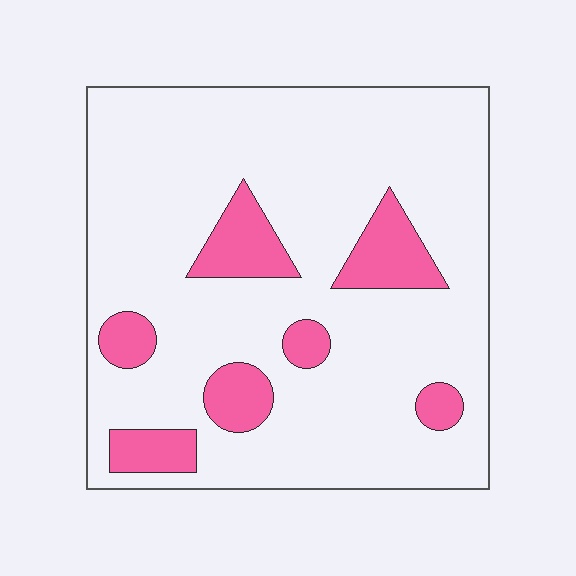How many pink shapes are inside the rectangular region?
7.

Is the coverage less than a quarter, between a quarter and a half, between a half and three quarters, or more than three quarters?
Less than a quarter.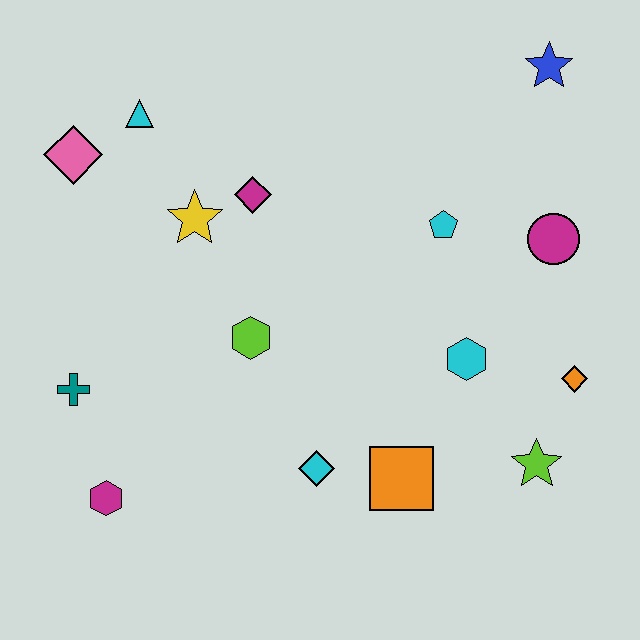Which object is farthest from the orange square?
The pink diamond is farthest from the orange square.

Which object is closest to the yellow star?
The magenta diamond is closest to the yellow star.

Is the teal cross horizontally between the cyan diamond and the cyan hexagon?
No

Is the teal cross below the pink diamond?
Yes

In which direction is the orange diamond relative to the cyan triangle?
The orange diamond is to the right of the cyan triangle.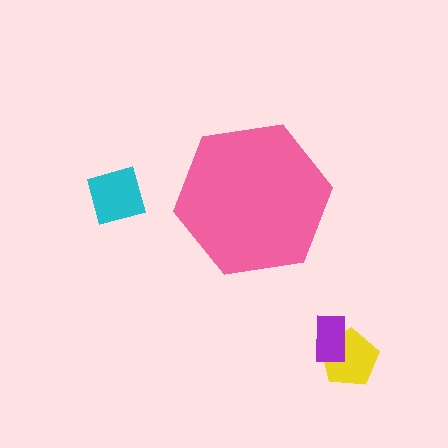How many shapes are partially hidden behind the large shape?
0 shapes are partially hidden.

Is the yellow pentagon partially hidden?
No, the yellow pentagon is fully visible.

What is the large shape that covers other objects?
A pink hexagon.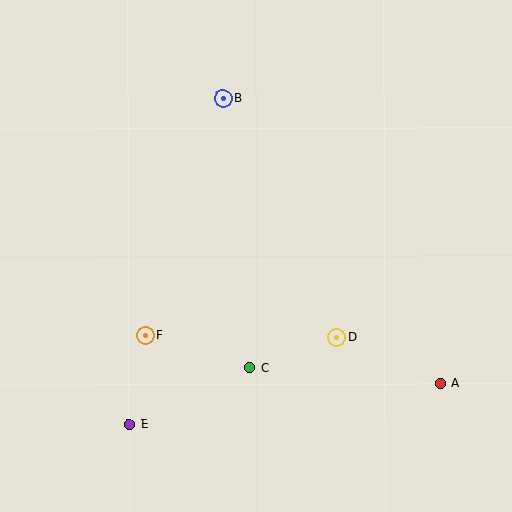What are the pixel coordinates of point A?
Point A is at (441, 384).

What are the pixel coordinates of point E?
Point E is at (129, 425).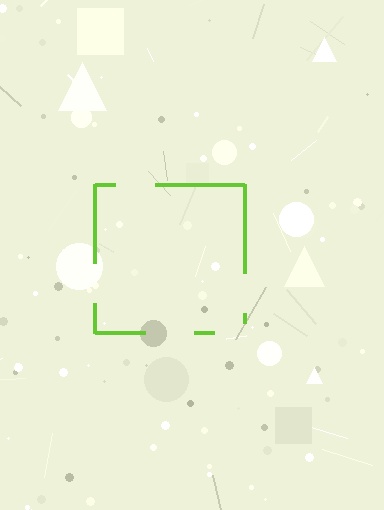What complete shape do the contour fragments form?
The contour fragments form a square.